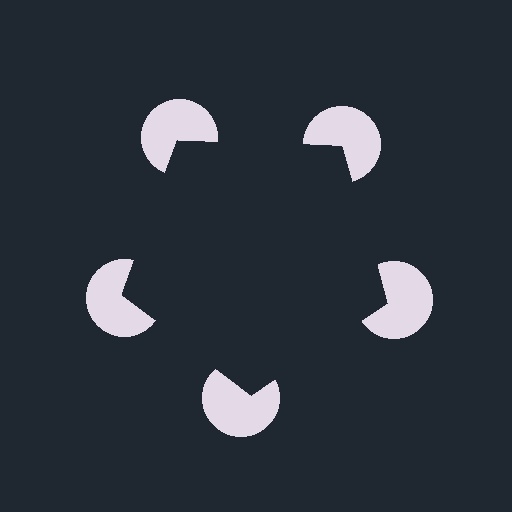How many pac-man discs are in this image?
There are 5 — one at each vertex of the illusory pentagon.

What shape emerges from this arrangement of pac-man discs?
An illusory pentagon — its edges are inferred from the aligned wedge cuts in the pac-man discs, not physically drawn.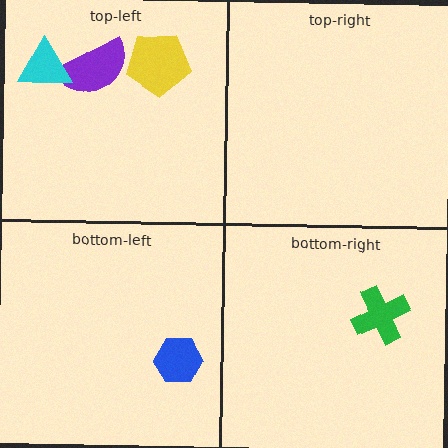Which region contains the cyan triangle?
The top-left region.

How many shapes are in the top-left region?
3.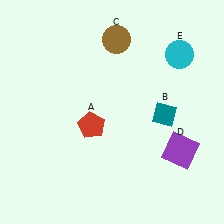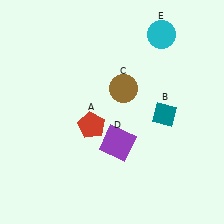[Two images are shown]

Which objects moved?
The objects that moved are: the brown circle (C), the purple square (D), the cyan circle (E).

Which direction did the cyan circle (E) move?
The cyan circle (E) moved up.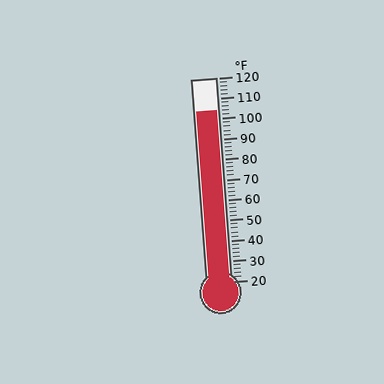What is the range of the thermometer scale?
The thermometer scale ranges from 20°F to 120°F.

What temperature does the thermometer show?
The thermometer shows approximately 104°F.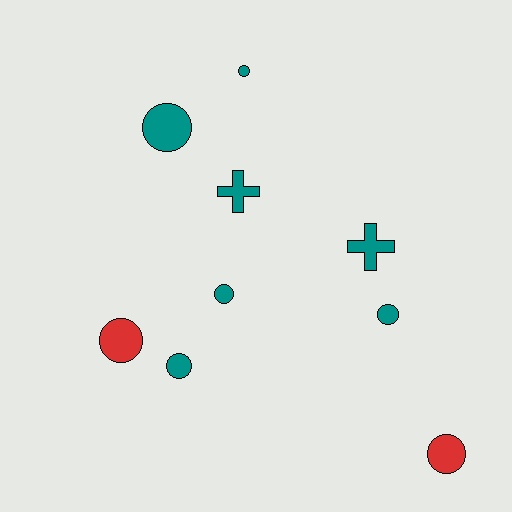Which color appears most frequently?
Teal, with 7 objects.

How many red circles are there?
There are 2 red circles.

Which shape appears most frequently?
Circle, with 7 objects.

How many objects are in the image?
There are 9 objects.